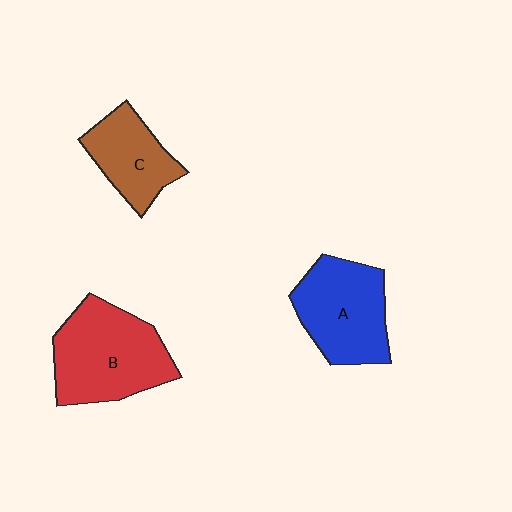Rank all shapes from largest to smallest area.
From largest to smallest: B (red), A (blue), C (brown).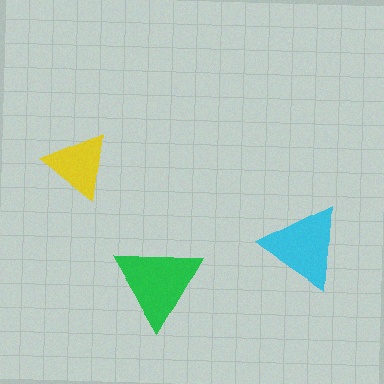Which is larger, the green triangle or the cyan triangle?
The green one.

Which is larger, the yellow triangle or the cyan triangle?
The cyan one.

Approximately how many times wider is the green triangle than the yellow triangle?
About 1.5 times wider.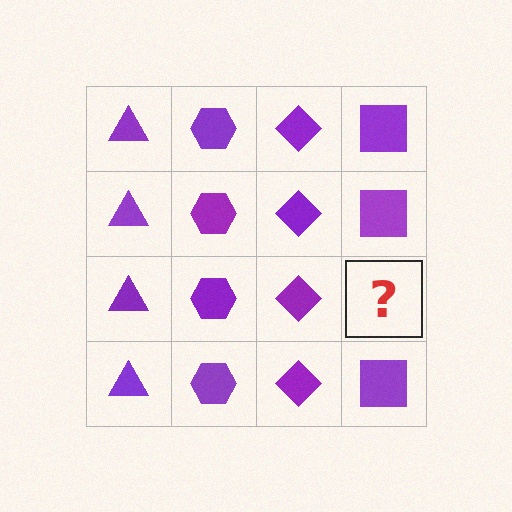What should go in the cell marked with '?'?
The missing cell should contain a purple square.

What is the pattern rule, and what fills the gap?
The rule is that each column has a consistent shape. The gap should be filled with a purple square.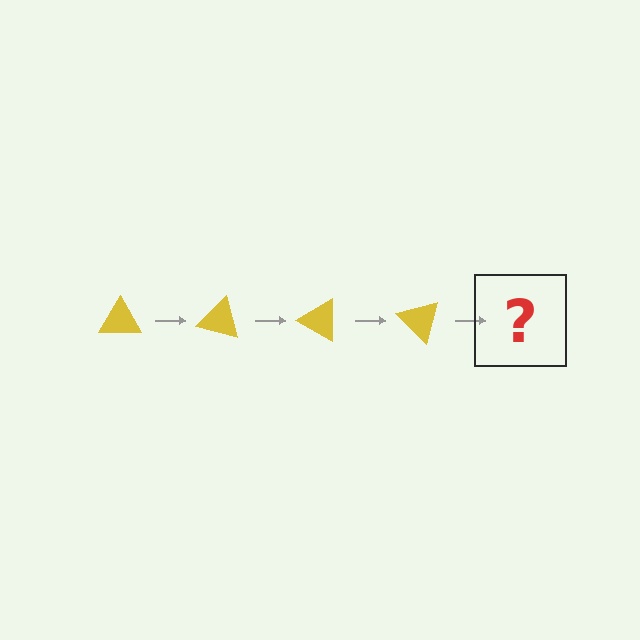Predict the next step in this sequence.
The next step is a yellow triangle rotated 60 degrees.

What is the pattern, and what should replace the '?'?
The pattern is that the triangle rotates 15 degrees each step. The '?' should be a yellow triangle rotated 60 degrees.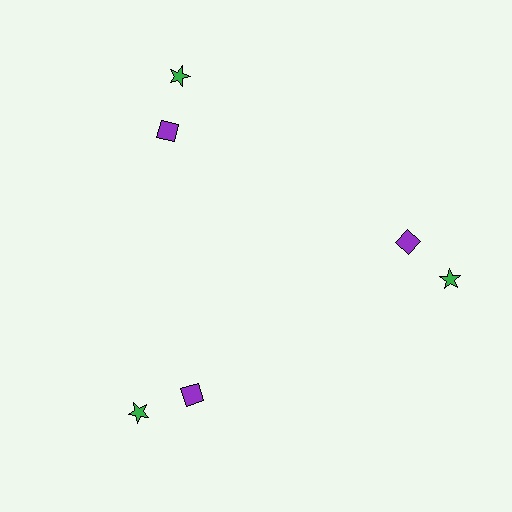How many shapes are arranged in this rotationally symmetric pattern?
There are 6 shapes, arranged in 3 groups of 2.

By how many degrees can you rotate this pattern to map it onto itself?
The pattern maps onto itself every 120 degrees of rotation.